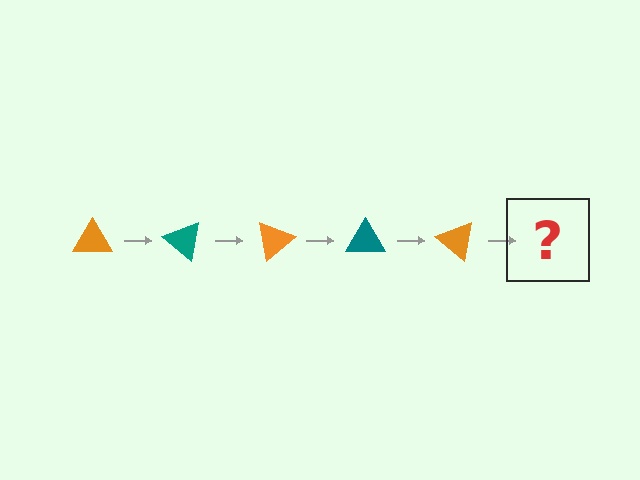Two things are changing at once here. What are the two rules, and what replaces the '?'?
The two rules are that it rotates 40 degrees each step and the color cycles through orange and teal. The '?' should be a teal triangle, rotated 200 degrees from the start.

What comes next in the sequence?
The next element should be a teal triangle, rotated 200 degrees from the start.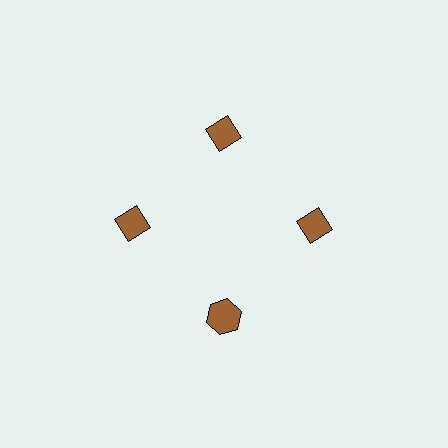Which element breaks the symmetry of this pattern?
The brown hexagon at roughly the 6 o'clock position breaks the symmetry. All other shapes are brown diamonds.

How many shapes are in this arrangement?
There are 4 shapes arranged in a ring pattern.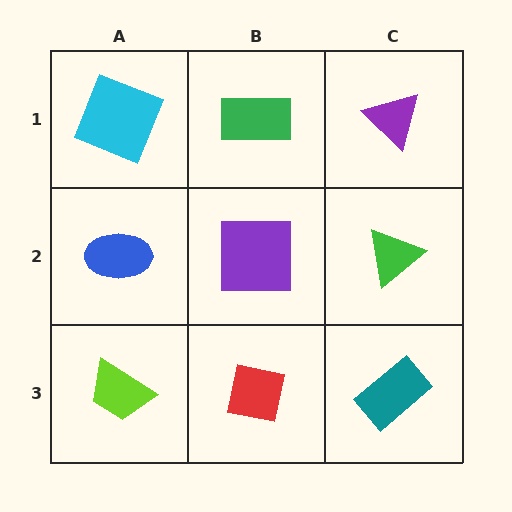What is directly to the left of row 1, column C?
A green rectangle.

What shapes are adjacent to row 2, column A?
A cyan square (row 1, column A), a lime trapezoid (row 3, column A), a purple square (row 2, column B).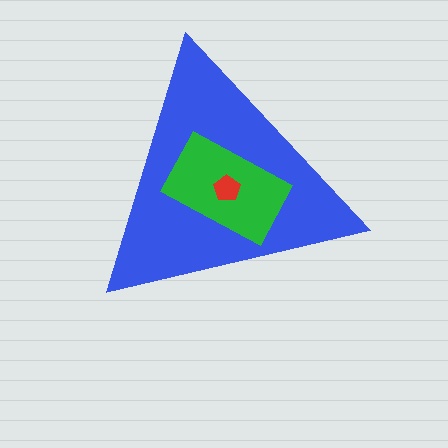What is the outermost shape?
The blue triangle.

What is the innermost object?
The red pentagon.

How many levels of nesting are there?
3.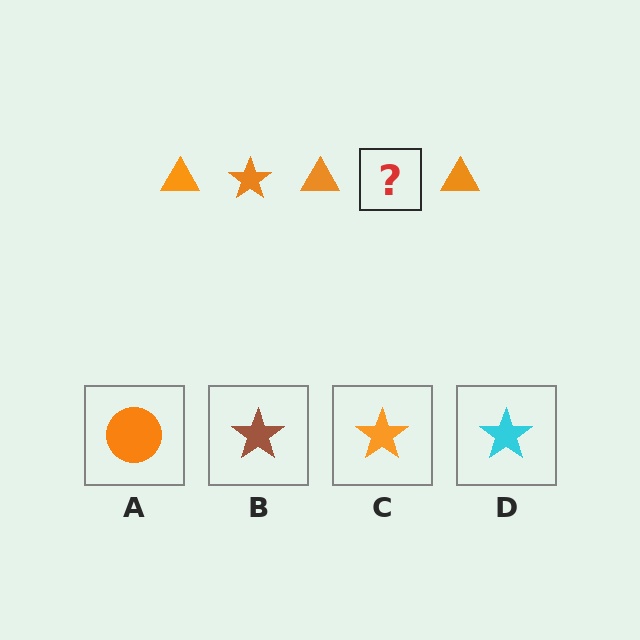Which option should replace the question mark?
Option C.